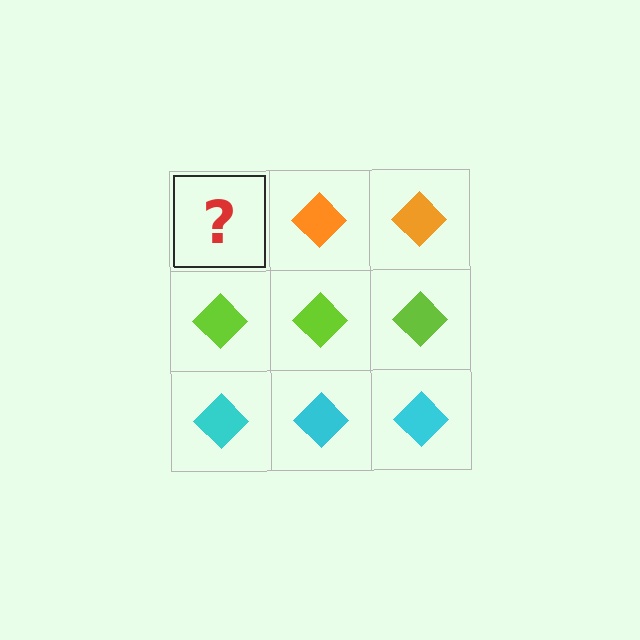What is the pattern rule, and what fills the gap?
The rule is that each row has a consistent color. The gap should be filled with an orange diamond.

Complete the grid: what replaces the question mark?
The question mark should be replaced with an orange diamond.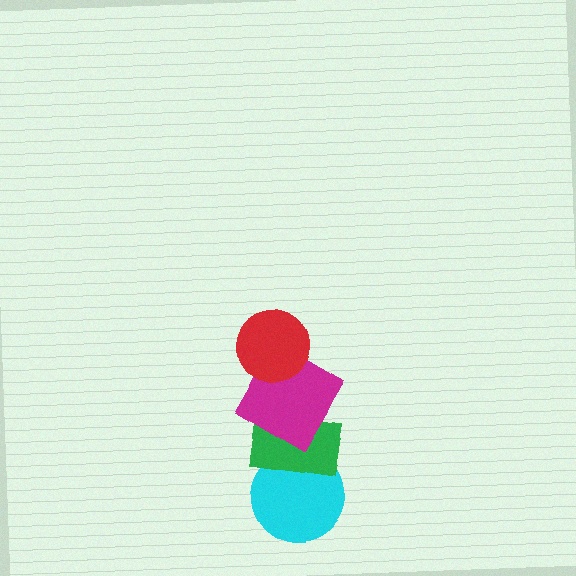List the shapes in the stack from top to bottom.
From top to bottom: the red circle, the magenta diamond, the green rectangle, the cyan circle.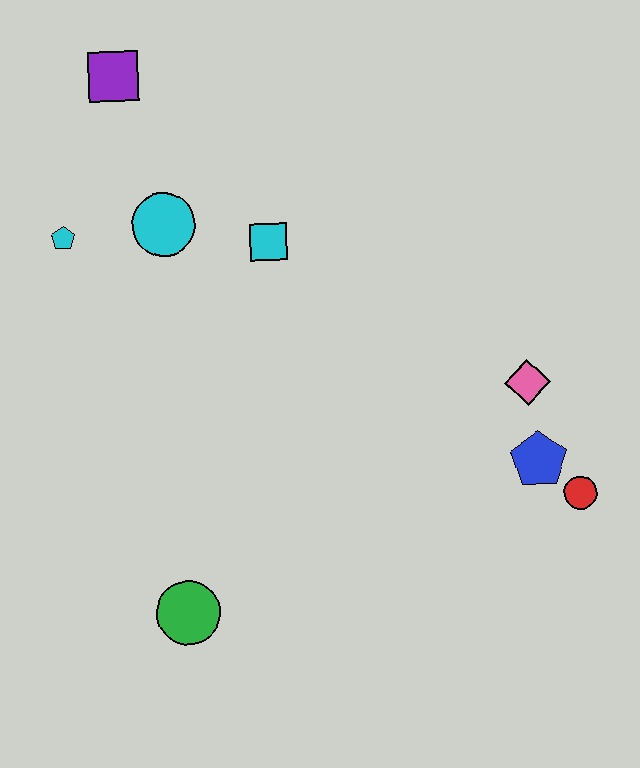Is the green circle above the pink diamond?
No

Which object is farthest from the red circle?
The purple square is farthest from the red circle.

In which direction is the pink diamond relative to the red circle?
The pink diamond is above the red circle.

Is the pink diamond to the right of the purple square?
Yes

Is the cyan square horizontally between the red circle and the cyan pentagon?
Yes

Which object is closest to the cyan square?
The cyan circle is closest to the cyan square.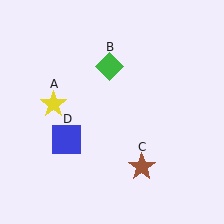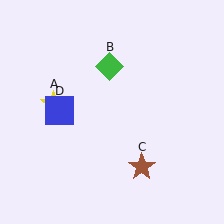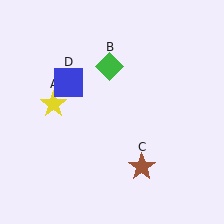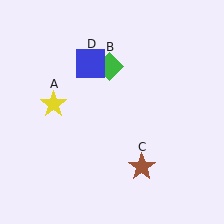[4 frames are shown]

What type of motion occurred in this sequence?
The blue square (object D) rotated clockwise around the center of the scene.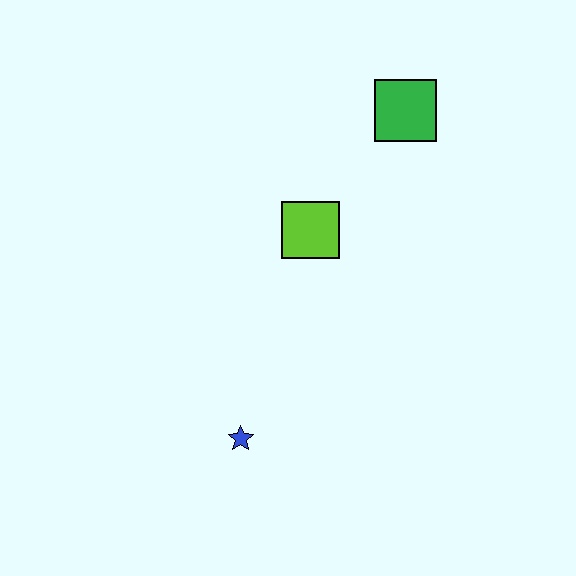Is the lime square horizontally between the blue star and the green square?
Yes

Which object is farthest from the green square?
The blue star is farthest from the green square.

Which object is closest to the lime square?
The green square is closest to the lime square.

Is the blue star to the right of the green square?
No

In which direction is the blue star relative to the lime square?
The blue star is below the lime square.